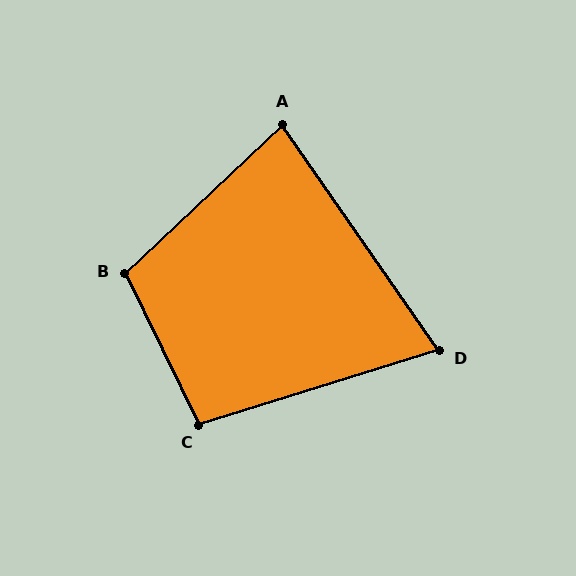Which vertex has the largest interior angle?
B, at approximately 107 degrees.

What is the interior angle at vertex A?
Approximately 81 degrees (acute).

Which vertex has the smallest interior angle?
D, at approximately 73 degrees.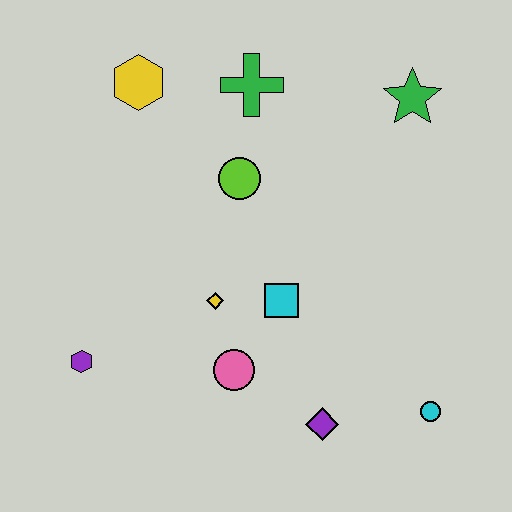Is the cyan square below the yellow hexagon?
Yes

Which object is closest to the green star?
The green cross is closest to the green star.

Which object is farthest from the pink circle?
The green star is farthest from the pink circle.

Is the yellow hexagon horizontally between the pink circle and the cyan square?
No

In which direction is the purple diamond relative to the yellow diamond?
The purple diamond is below the yellow diamond.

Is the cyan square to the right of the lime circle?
Yes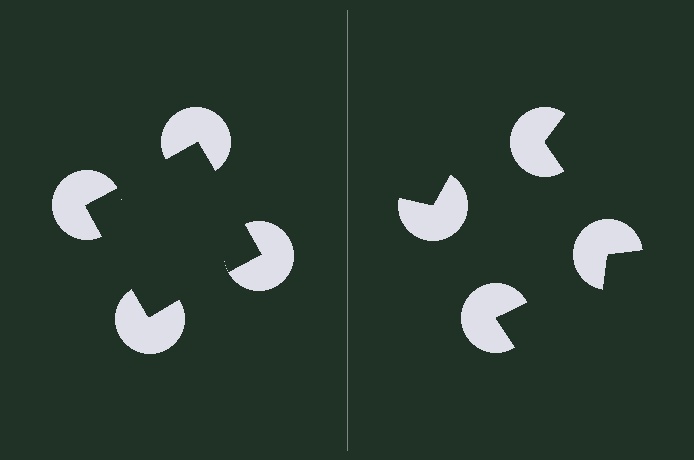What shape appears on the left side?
An illusory square.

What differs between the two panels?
The pac-man discs are positioned identically on both sides; only the wedge orientations differ. On the left they align to a square; on the right they are misaligned.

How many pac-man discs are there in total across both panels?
8 — 4 on each side.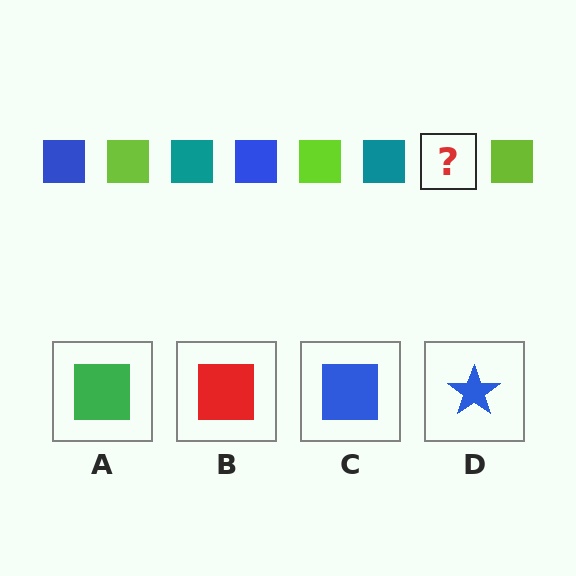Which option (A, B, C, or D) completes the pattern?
C.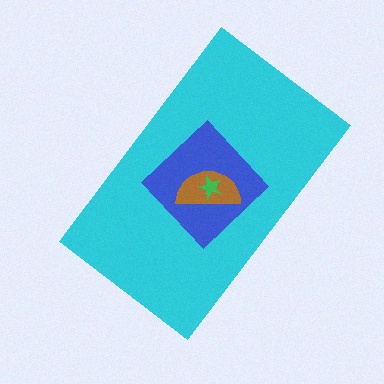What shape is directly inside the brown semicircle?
The green star.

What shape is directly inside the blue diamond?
The brown semicircle.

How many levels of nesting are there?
4.